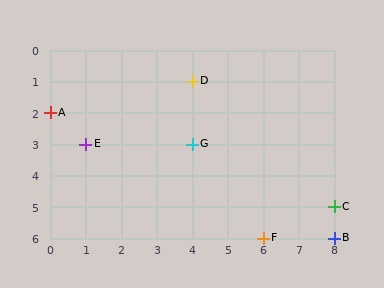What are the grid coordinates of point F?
Point F is at grid coordinates (6, 6).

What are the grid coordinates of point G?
Point G is at grid coordinates (4, 3).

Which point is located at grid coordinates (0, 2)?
Point A is at (0, 2).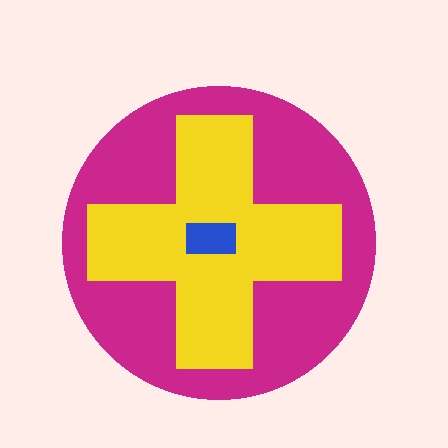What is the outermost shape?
The magenta circle.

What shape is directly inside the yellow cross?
The blue rectangle.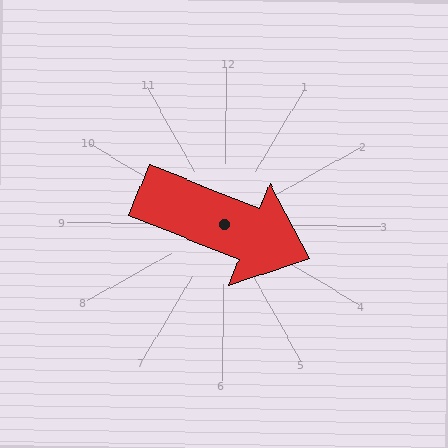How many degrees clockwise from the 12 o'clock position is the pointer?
Approximately 111 degrees.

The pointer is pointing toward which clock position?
Roughly 4 o'clock.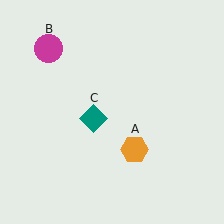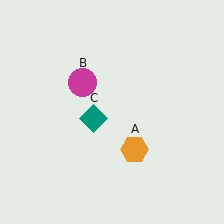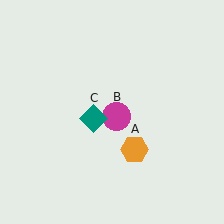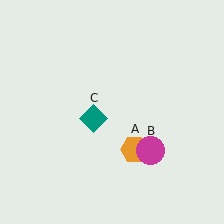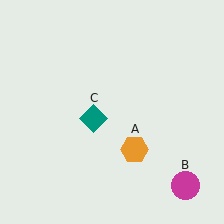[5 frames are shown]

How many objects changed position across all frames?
1 object changed position: magenta circle (object B).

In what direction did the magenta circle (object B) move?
The magenta circle (object B) moved down and to the right.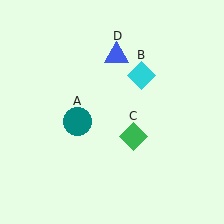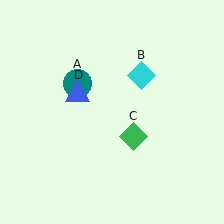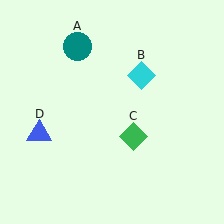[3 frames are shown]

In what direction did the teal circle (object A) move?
The teal circle (object A) moved up.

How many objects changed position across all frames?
2 objects changed position: teal circle (object A), blue triangle (object D).